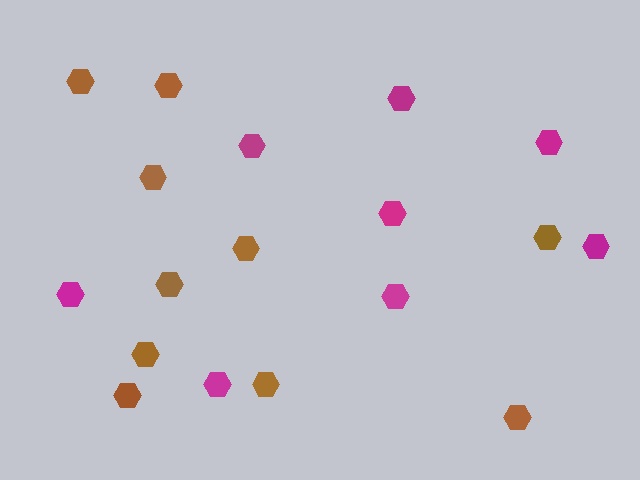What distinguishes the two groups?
There are 2 groups: one group of brown hexagons (10) and one group of magenta hexagons (8).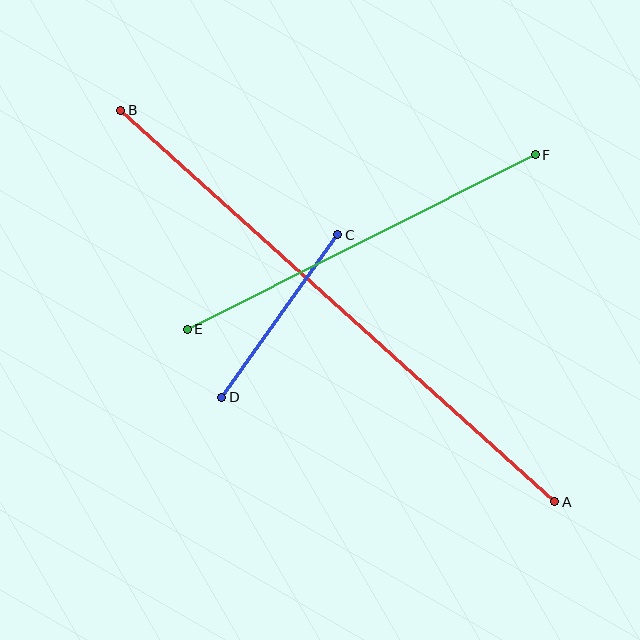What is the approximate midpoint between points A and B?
The midpoint is at approximately (338, 306) pixels.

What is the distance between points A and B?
The distance is approximately 584 pixels.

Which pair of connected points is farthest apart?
Points A and B are farthest apart.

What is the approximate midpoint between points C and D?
The midpoint is at approximately (280, 316) pixels.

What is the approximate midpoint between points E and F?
The midpoint is at approximately (361, 242) pixels.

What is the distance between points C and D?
The distance is approximately 200 pixels.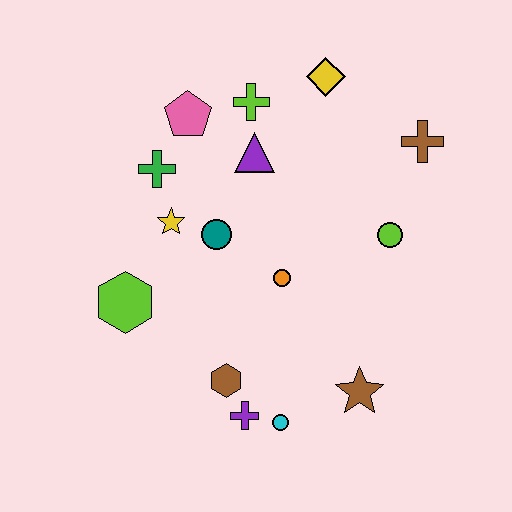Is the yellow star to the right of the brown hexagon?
No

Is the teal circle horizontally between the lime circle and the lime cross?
No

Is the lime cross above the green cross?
Yes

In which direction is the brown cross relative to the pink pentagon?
The brown cross is to the right of the pink pentagon.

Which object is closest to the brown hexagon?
The purple cross is closest to the brown hexagon.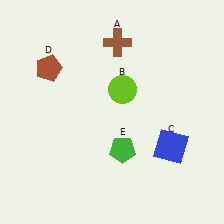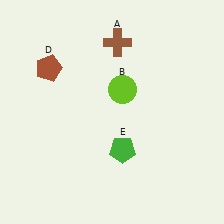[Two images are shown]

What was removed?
The blue square (C) was removed in Image 2.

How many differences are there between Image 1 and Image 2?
There is 1 difference between the two images.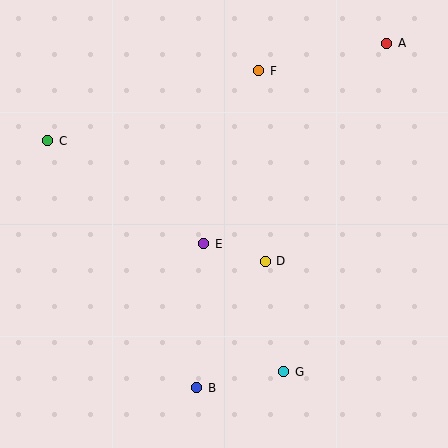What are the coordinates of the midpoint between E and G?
The midpoint between E and G is at (244, 308).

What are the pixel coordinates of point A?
Point A is at (387, 43).